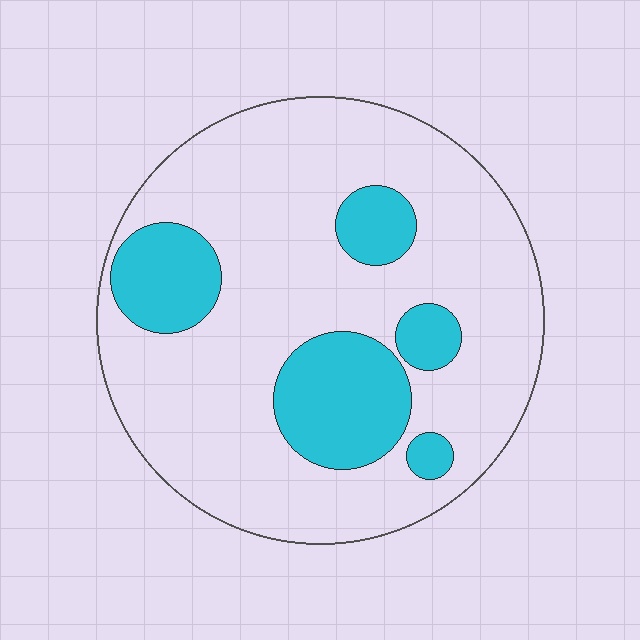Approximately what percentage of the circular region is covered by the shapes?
Approximately 20%.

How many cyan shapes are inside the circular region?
5.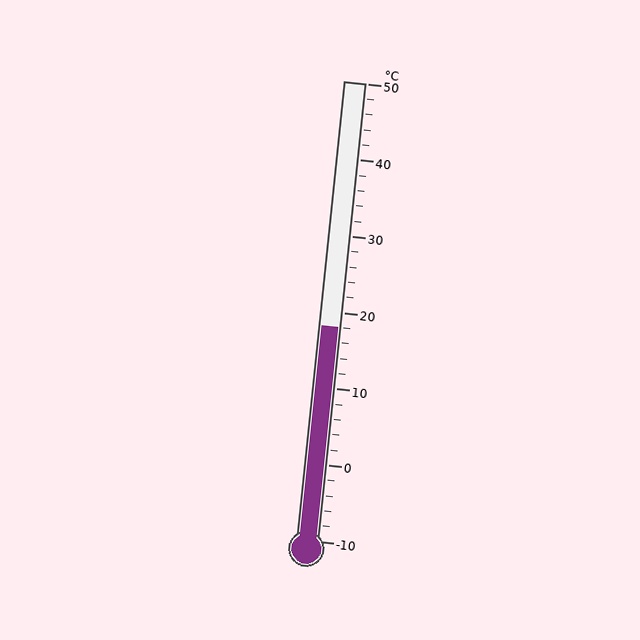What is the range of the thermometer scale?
The thermometer scale ranges from -10°C to 50°C.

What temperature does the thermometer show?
The thermometer shows approximately 18°C.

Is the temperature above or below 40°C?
The temperature is below 40°C.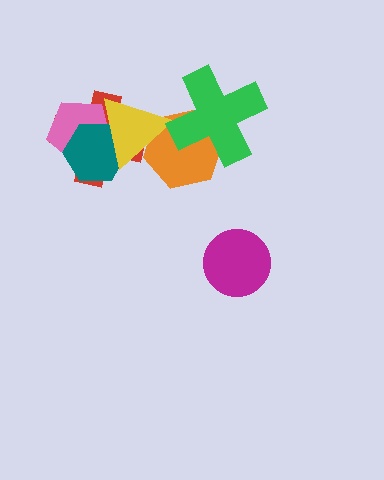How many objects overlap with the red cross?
3 objects overlap with the red cross.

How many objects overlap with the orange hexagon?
2 objects overlap with the orange hexagon.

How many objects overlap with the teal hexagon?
3 objects overlap with the teal hexagon.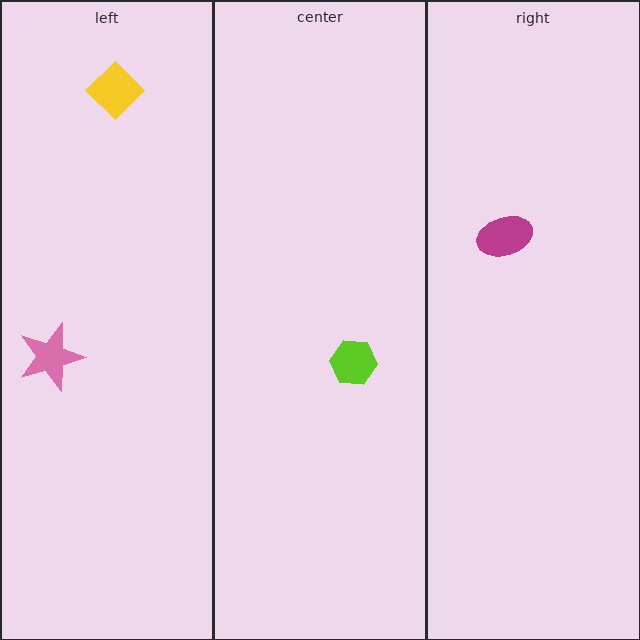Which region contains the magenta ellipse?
The right region.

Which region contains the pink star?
The left region.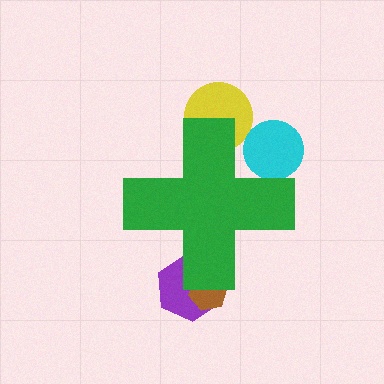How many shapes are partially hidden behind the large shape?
4 shapes are partially hidden.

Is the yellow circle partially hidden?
Yes, the yellow circle is partially hidden behind the green cross.